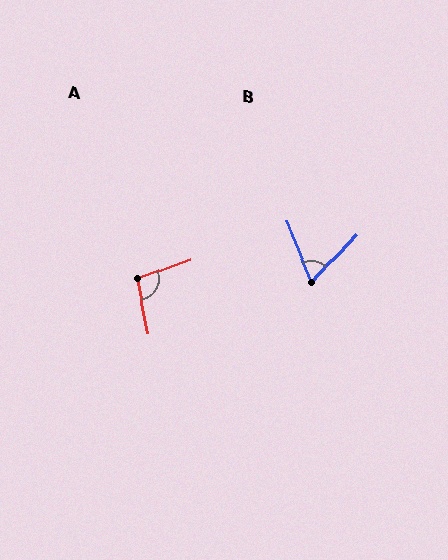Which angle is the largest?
A, at approximately 97 degrees.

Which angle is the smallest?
B, at approximately 65 degrees.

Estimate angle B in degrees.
Approximately 65 degrees.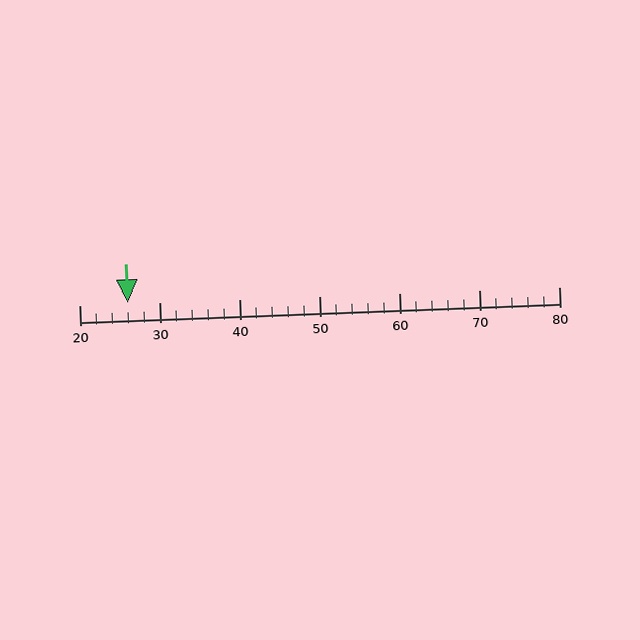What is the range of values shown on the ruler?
The ruler shows values from 20 to 80.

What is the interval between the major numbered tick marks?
The major tick marks are spaced 10 units apart.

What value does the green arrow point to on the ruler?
The green arrow points to approximately 26.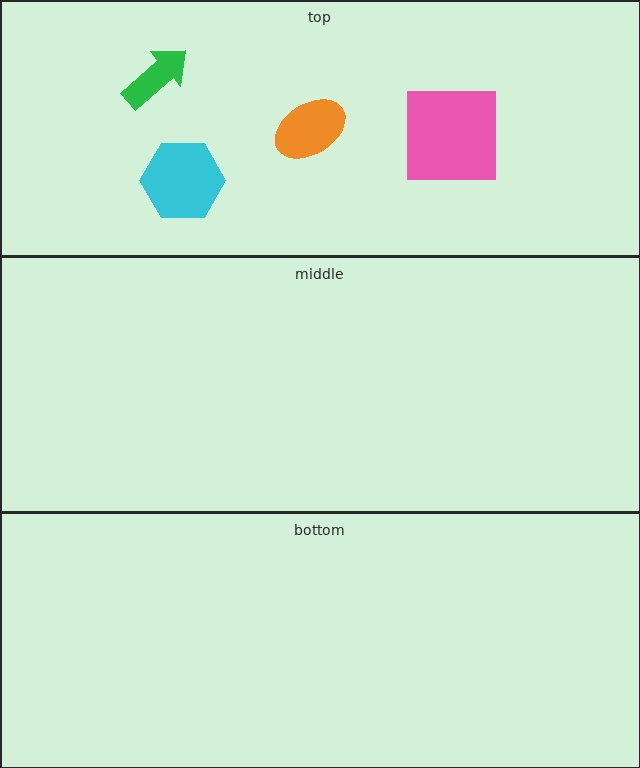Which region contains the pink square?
The top region.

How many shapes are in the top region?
4.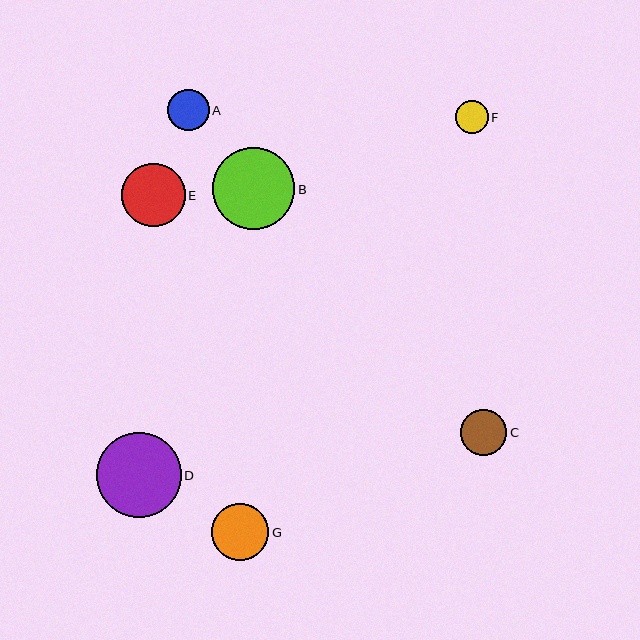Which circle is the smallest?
Circle F is the smallest with a size of approximately 33 pixels.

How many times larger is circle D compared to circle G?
Circle D is approximately 1.5 times the size of circle G.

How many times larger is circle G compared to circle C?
Circle G is approximately 1.2 times the size of circle C.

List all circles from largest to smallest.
From largest to smallest: D, B, E, G, C, A, F.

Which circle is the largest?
Circle D is the largest with a size of approximately 84 pixels.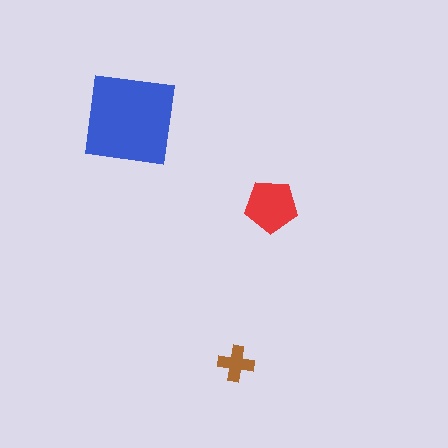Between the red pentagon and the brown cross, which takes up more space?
The red pentagon.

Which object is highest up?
The blue square is topmost.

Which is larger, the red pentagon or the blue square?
The blue square.